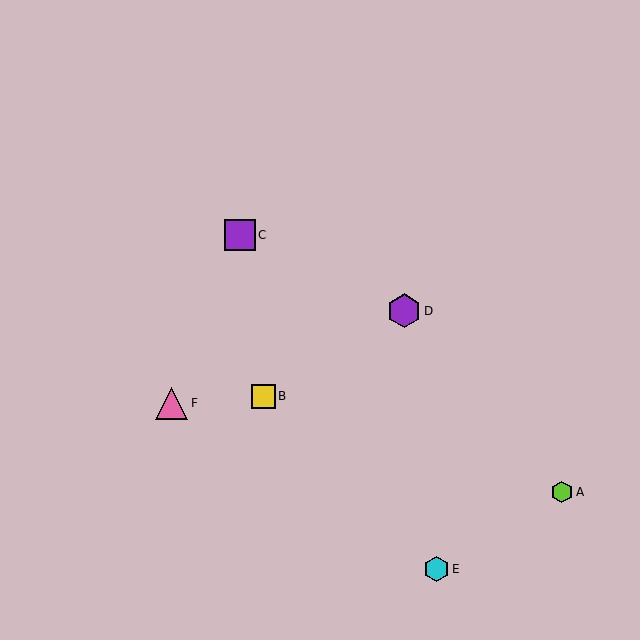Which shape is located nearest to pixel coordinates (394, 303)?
The purple hexagon (labeled D) at (404, 311) is nearest to that location.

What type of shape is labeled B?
Shape B is a yellow square.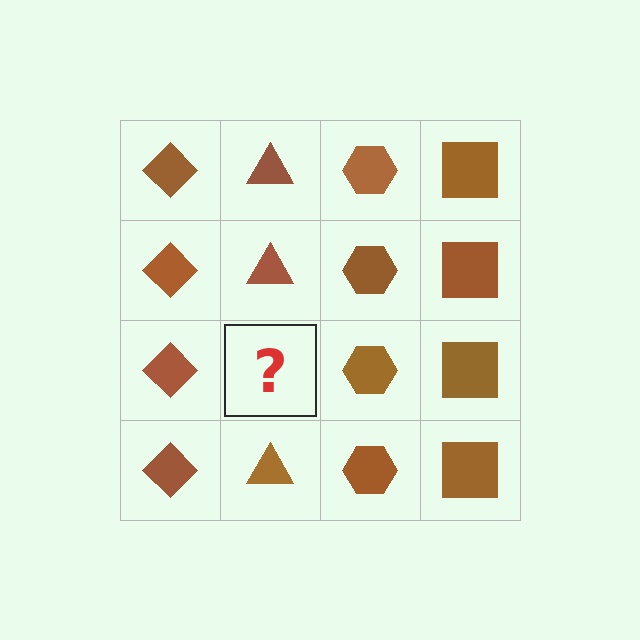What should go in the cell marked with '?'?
The missing cell should contain a brown triangle.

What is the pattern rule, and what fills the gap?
The rule is that each column has a consistent shape. The gap should be filled with a brown triangle.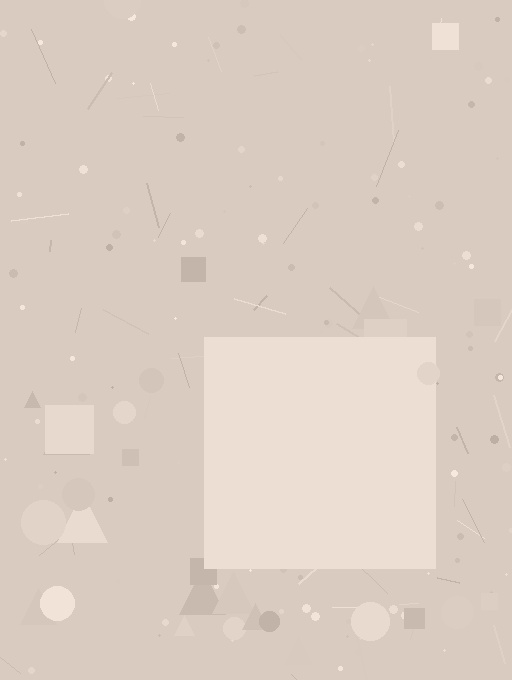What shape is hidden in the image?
A square is hidden in the image.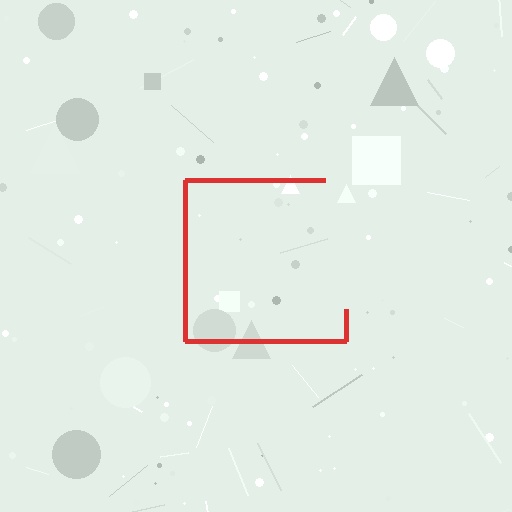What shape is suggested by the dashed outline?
The dashed outline suggests a square.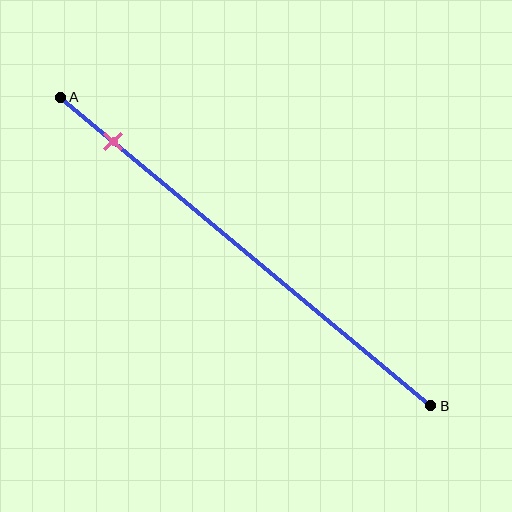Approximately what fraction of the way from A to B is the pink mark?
The pink mark is approximately 15% of the way from A to B.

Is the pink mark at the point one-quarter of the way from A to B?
No, the mark is at about 15% from A, not at the 25% one-quarter point.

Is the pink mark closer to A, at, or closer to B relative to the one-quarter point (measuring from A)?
The pink mark is closer to point A than the one-quarter point of segment AB.